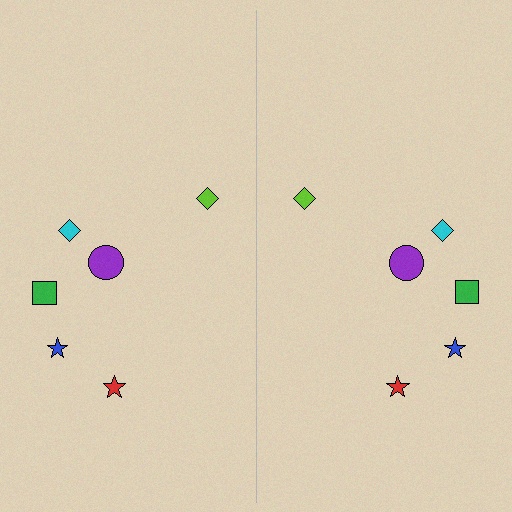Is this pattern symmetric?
Yes, this pattern has bilateral (reflection) symmetry.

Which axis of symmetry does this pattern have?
The pattern has a vertical axis of symmetry running through the center of the image.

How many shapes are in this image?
There are 12 shapes in this image.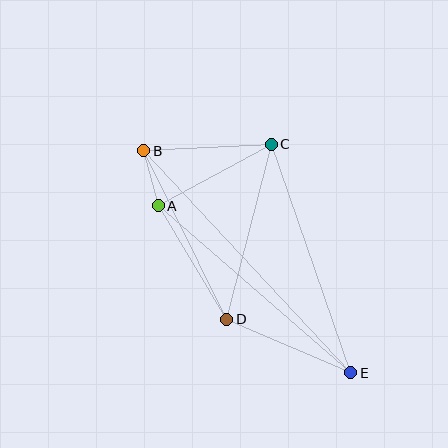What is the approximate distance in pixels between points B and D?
The distance between B and D is approximately 188 pixels.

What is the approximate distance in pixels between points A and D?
The distance between A and D is approximately 132 pixels.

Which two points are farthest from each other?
Points B and E are farthest from each other.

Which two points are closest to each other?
Points A and B are closest to each other.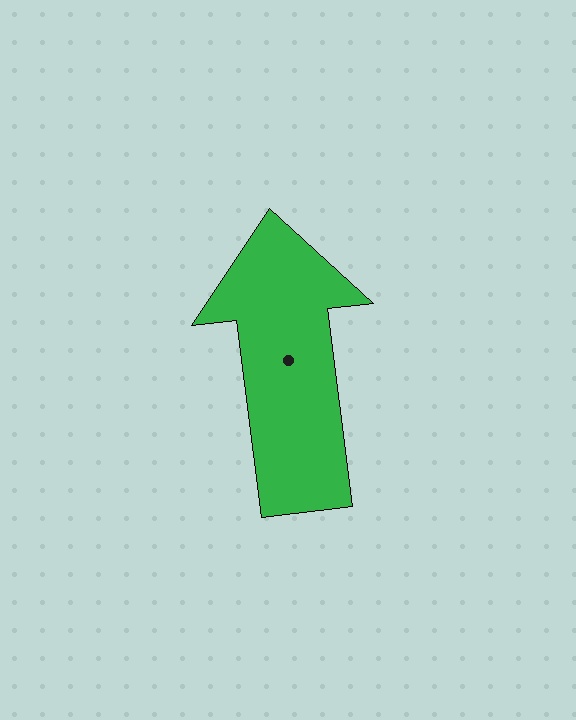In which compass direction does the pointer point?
North.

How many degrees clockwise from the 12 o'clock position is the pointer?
Approximately 353 degrees.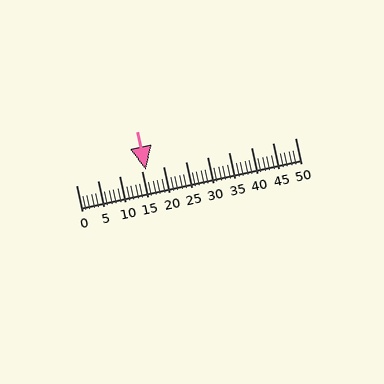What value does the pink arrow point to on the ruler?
The pink arrow points to approximately 16.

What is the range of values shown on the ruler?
The ruler shows values from 0 to 50.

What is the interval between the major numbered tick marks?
The major tick marks are spaced 5 units apart.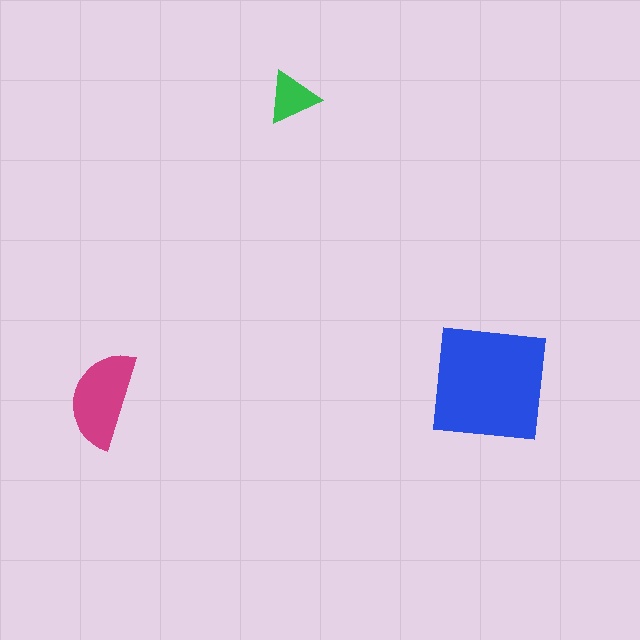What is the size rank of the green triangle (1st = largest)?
3rd.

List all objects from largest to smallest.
The blue square, the magenta semicircle, the green triangle.